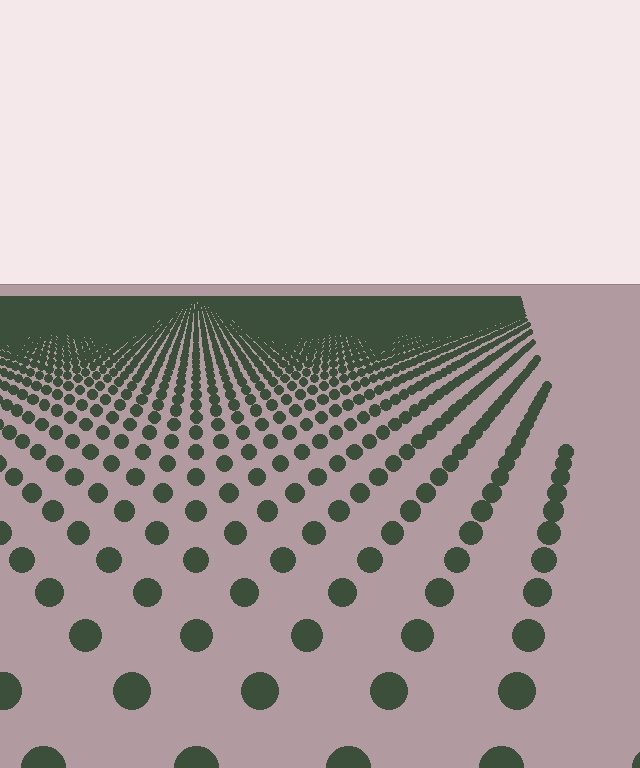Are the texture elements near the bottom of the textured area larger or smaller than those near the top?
Larger. Near the bottom, elements are closer to the viewer and appear at a bigger on-screen size.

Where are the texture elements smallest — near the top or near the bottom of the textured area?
Near the top.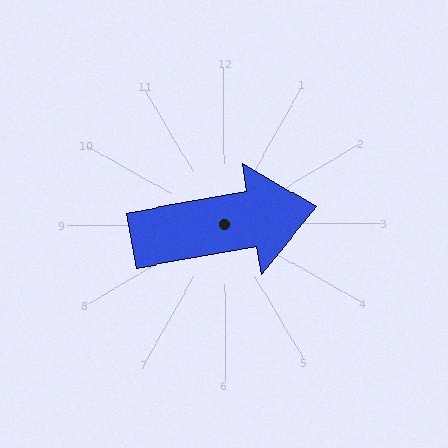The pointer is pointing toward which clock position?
Roughly 3 o'clock.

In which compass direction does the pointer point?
East.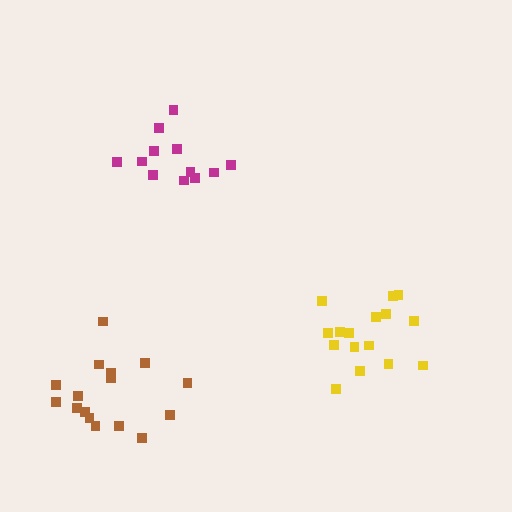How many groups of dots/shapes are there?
There are 3 groups.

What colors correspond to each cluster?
The clusters are colored: brown, magenta, yellow.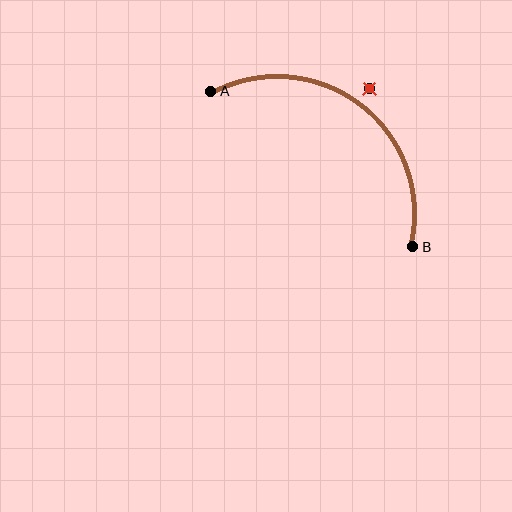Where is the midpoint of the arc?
The arc midpoint is the point on the curve farthest from the straight line joining A and B. It sits above and to the right of that line.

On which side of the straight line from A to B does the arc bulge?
The arc bulges above and to the right of the straight line connecting A and B.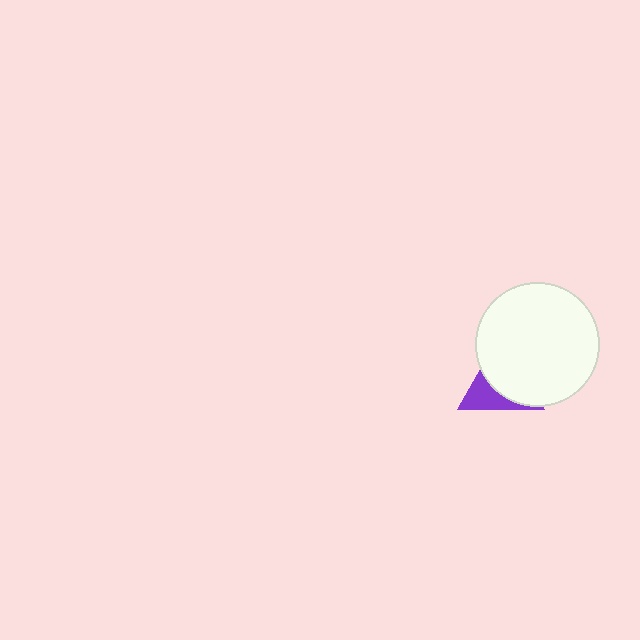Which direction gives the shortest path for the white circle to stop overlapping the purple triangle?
Moving toward the upper-right gives the shortest separation.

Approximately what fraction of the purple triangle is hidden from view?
Roughly 63% of the purple triangle is hidden behind the white circle.